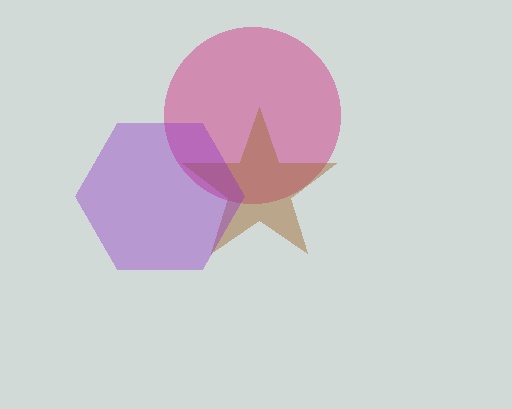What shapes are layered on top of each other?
The layered shapes are: a magenta circle, a brown star, a purple hexagon.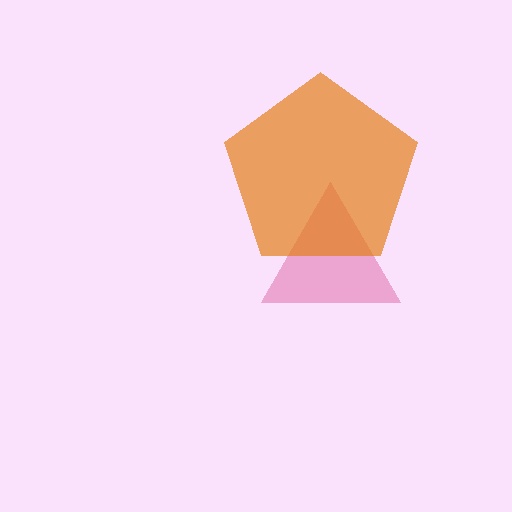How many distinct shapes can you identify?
There are 2 distinct shapes: a pink triangle, an orange pentagon.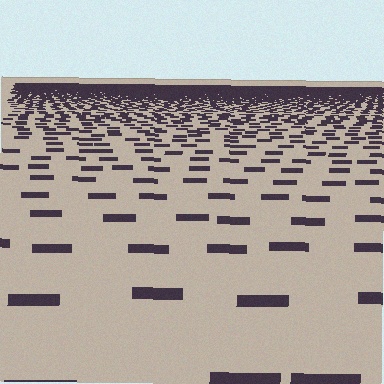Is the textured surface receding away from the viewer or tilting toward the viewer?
The surface is receding away from the viewer. Texture elements get smaller and denser toward the top.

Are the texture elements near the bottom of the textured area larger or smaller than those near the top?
Larger. Near the bottom, elements are closer to the viewer and appear at a bigger on-screen size.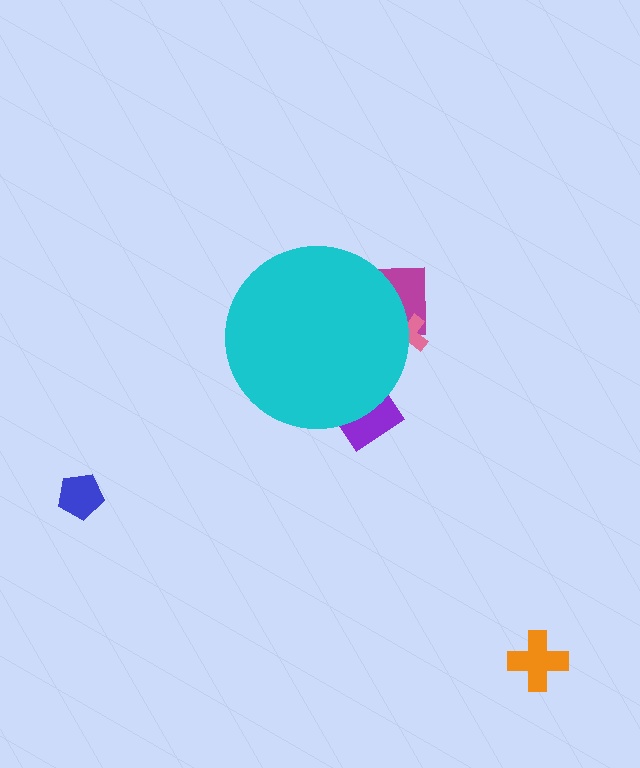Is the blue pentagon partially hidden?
No, the blue pentagon is fully visible.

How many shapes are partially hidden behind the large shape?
3 shapes are partially hidden.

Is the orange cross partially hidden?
No, the orange cross is fully visible.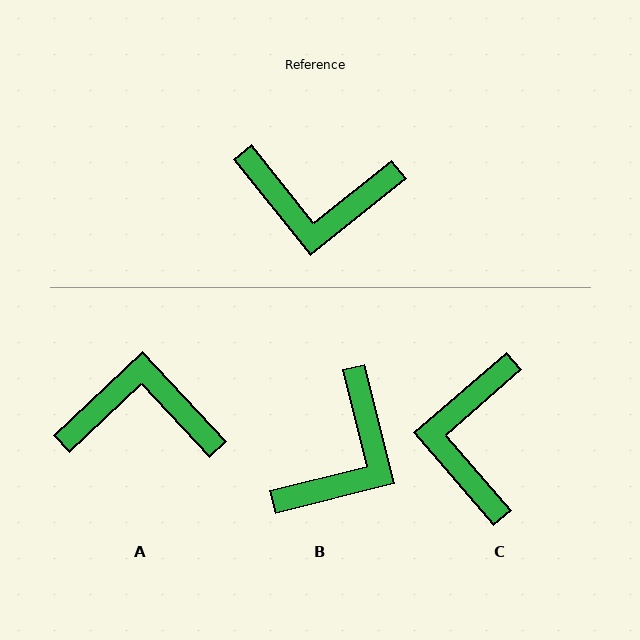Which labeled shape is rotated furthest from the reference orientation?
A, about 176 degrees away.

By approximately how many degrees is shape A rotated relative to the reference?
Approximately 176 degrees clockwise.